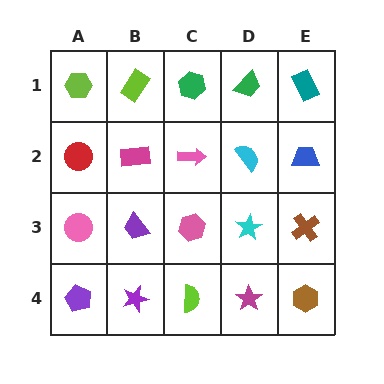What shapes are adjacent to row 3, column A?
A red circle (row 2, column A), a purple pentagon (row 4, column A), a purple trapezoid (row 3, column B).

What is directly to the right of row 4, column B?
A lime semicircle.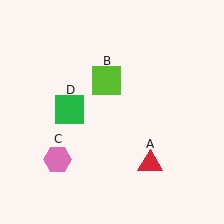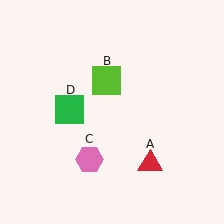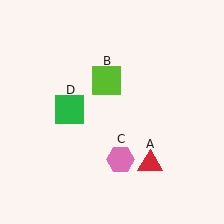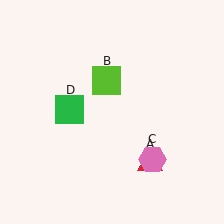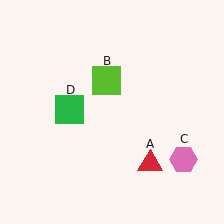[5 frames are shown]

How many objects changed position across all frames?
1 object changed position: pink hexagon (object C).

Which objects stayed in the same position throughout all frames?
Red triangle (object A) and lime square (object B) and green square (object D) remained stationary.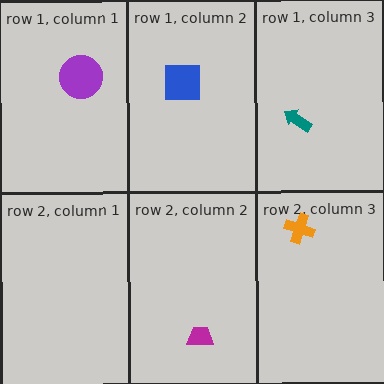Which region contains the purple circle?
The row 1, column 1 region.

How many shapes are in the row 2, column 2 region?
1.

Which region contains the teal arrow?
The row 1, column 3 region.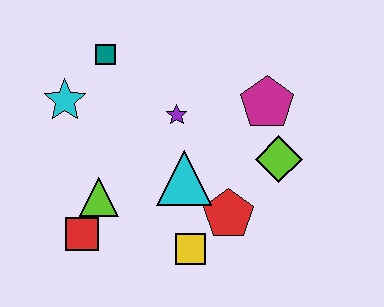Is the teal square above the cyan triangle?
Yes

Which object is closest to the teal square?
The cyan star is closest to the teal square.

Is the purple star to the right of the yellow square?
No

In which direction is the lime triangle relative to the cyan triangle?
The lime triangle is to the left of the cyan triangle.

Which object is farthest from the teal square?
The yellow square is farthest from the teal square.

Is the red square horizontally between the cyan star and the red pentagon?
Yes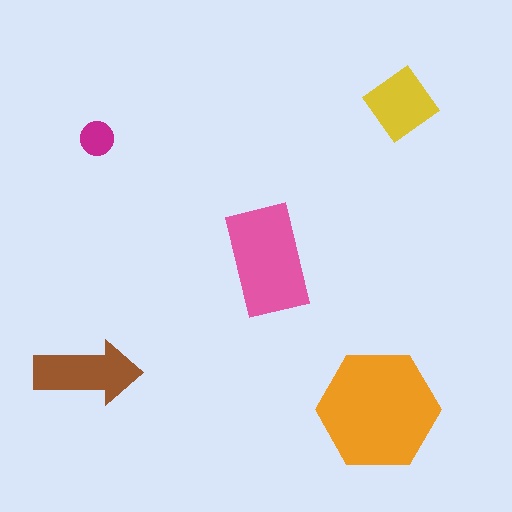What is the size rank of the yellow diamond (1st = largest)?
4th.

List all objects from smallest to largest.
The magenta circle, the yellow diamond, the brown arrow, the pink rectangle, the orange hexagon.